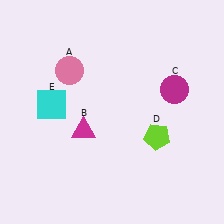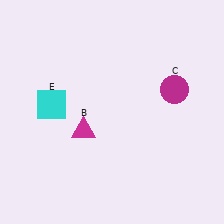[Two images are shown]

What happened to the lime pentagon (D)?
The lime pentagon (D) was removed in Image 2. It was in the bottom-right area of Image 1.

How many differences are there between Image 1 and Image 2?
There are 2 differences between the two images.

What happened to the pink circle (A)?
The pink circle (A) was removed in Image 2. It was in the top-left area of Image 1.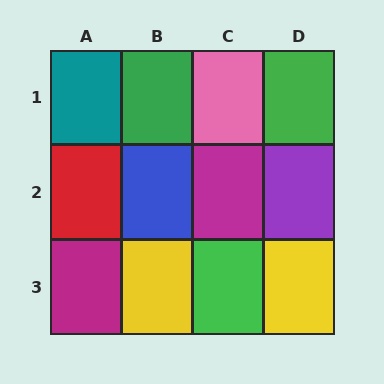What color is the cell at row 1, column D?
Green.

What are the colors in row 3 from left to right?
Magenta, yellow, green, yellow.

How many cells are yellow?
2 cells are yellow.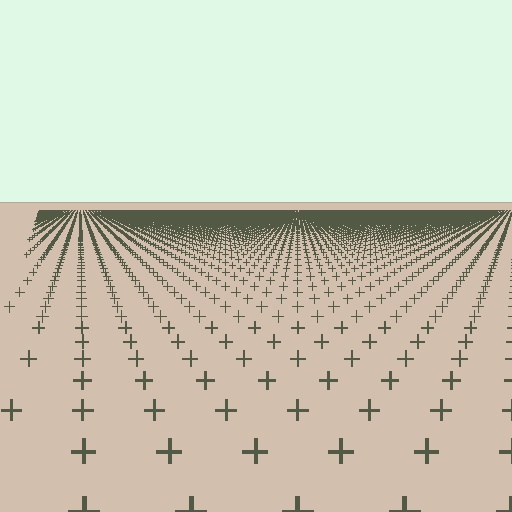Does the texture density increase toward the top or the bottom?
Density increases toward the top.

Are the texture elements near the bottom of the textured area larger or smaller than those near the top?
Larger. Near the bottom, elements are closer to the viewer and appear at a bigger on-screen size.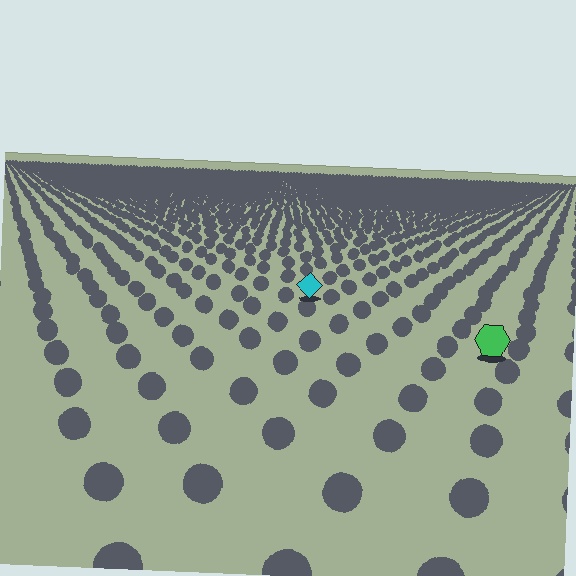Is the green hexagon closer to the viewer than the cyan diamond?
Yes. The green hexagon is closer — you can tell from the texture gradient: the ground texture is coarser near it.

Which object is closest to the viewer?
The green hexagon is closest. The texture marks near it are larger and more spread out.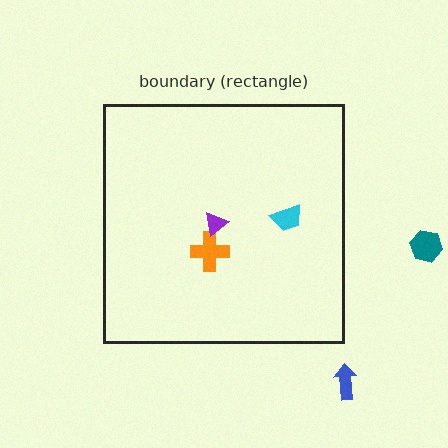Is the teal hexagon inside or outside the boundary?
Outside.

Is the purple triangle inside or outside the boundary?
Inside.